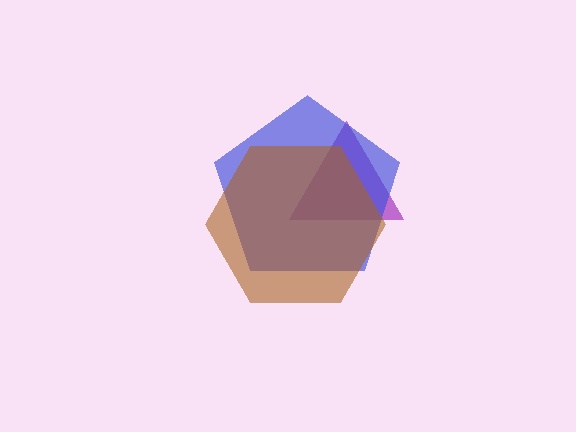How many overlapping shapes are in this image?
There are 3 overlapping shapes in the image.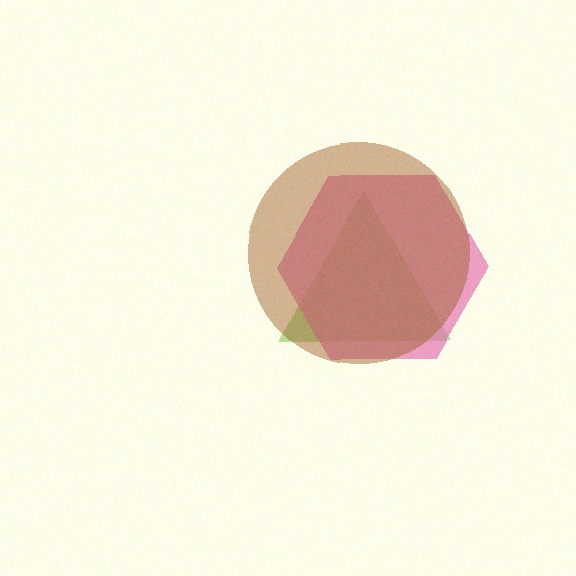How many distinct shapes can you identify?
There are 3 distinct shapes: a lime triangle, a pink hexagon, a brown circle.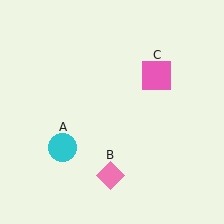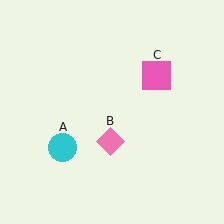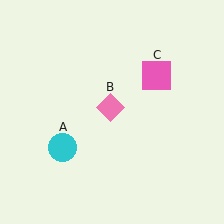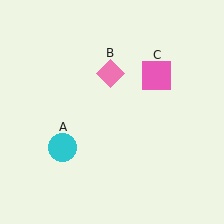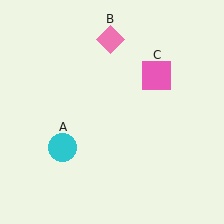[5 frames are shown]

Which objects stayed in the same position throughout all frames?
Cyan circle (object A) and pink square (object C) remained stationary.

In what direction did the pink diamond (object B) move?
The pink diamond (object B) moved up.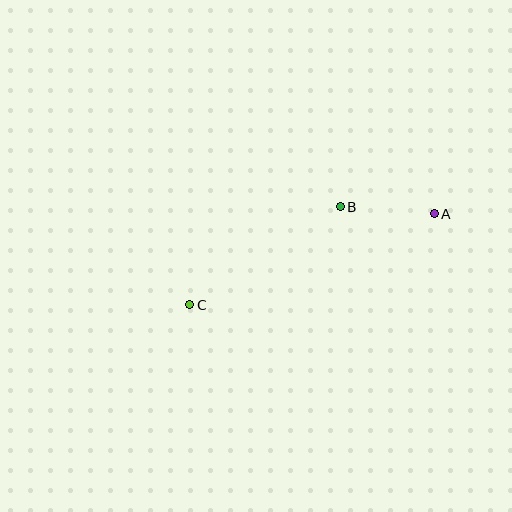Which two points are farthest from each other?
Points A and C are farthest from each other.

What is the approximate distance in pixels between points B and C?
The distance between B and C is approximately 179 pixels.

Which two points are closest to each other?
Points A and B are closest to each other.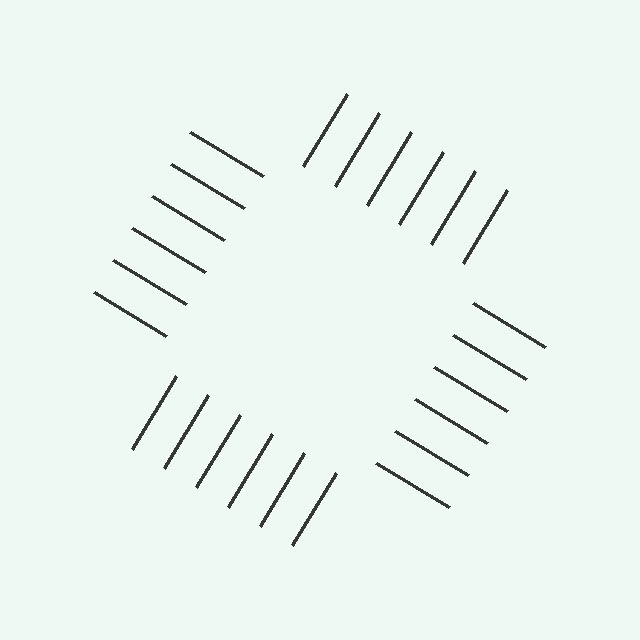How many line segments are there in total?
24 — 6 along each of the 4 edges.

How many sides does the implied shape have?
4 sides — the line-ends trace a square.